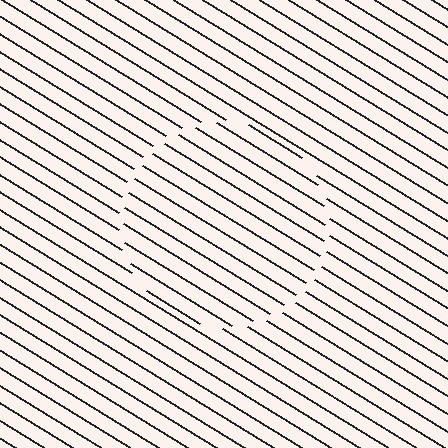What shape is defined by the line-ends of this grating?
An illusory circle. The interior of the shape contains the same grating, shifted by half a period — the contour is defined by the phase discontinuity where line-ends from the inner and outer gratings abut.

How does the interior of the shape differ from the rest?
The interior of the shape contains the same grating, shifted by half a period — the contour is defined by the phase discontinuity where line-ends from the inner and outer gratings abut.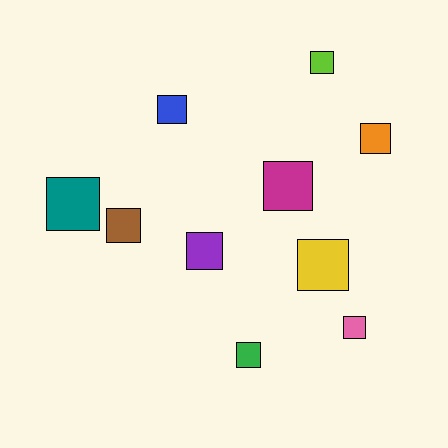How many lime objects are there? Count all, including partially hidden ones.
There is 1 lime object.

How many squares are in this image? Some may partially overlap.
There are 10 squares.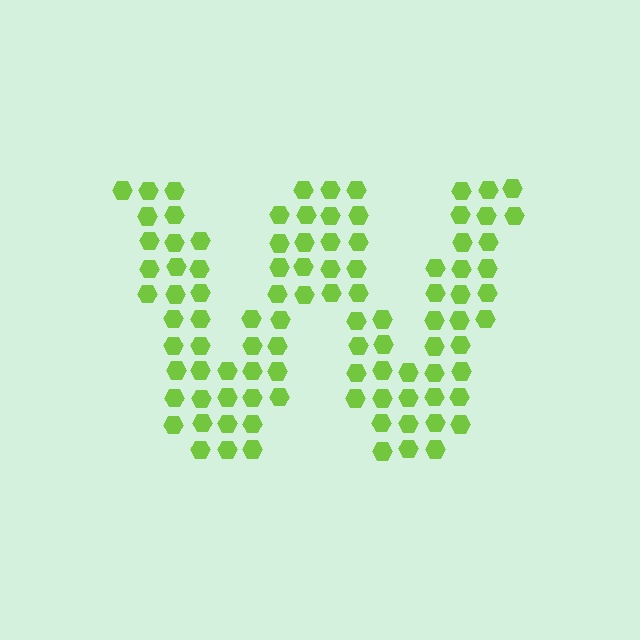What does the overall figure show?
The overall figure shows the letter W.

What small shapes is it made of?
It is made of small hexagons.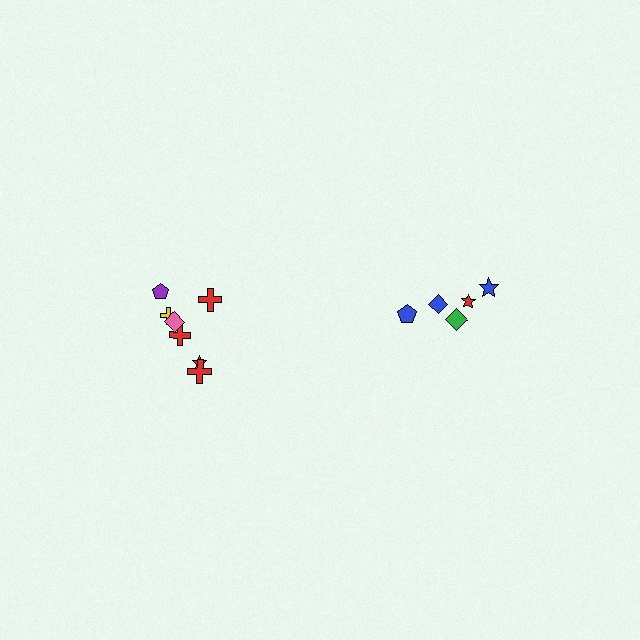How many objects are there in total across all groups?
There are 12 objects.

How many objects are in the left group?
There are 7 objects.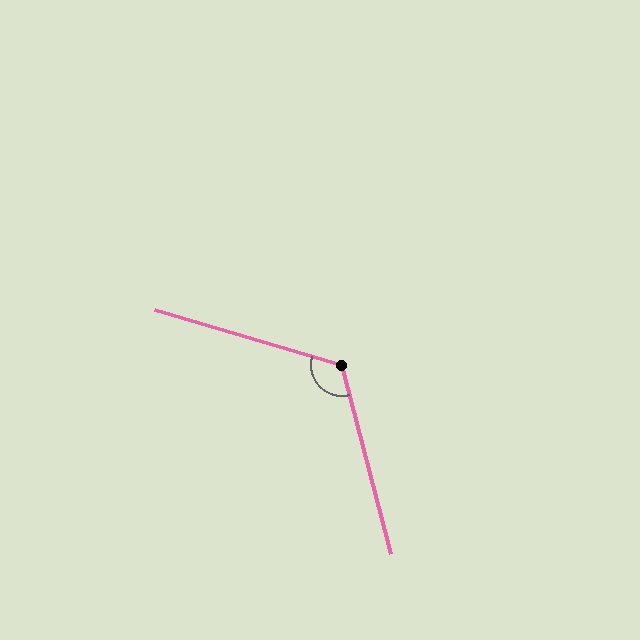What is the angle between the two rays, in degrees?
Approximately 121 degrees.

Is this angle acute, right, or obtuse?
It is obtuse.